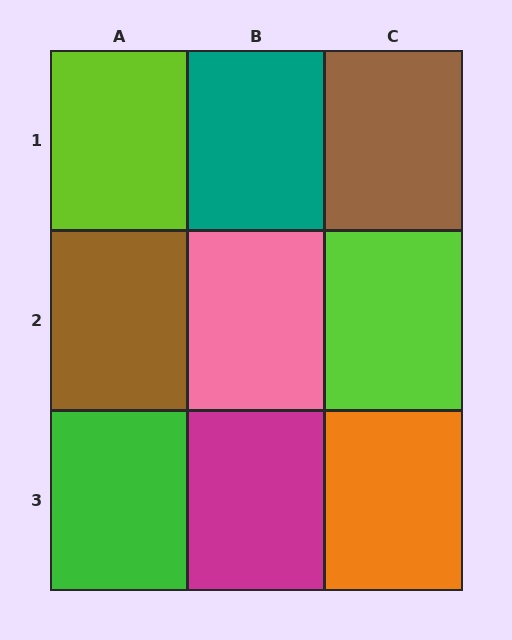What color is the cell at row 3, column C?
Orange.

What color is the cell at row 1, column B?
Teal.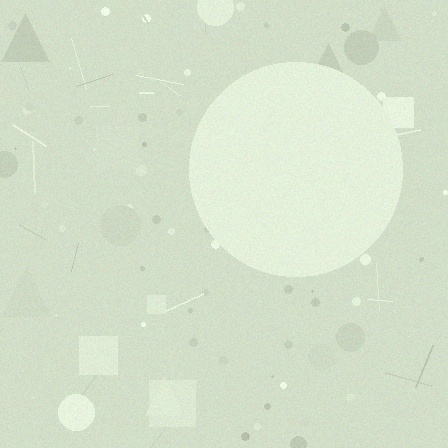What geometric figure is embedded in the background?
A circle is embedded in the background.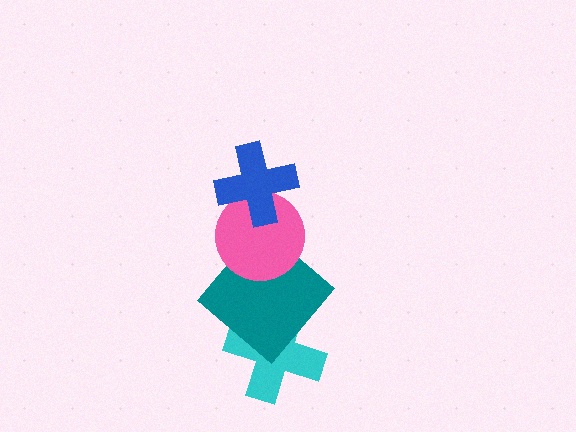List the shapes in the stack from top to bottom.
From top to bottom: the blue cross, the pink circle, the teal diamond, the cyan cross.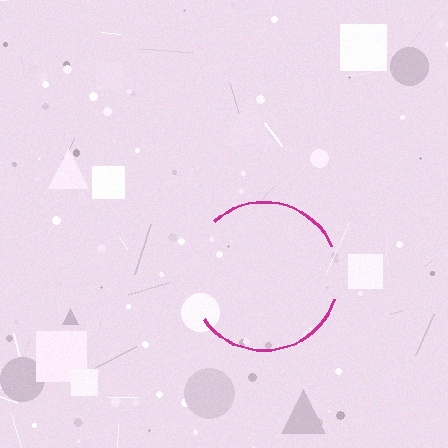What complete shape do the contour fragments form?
The contour fragments form a circle.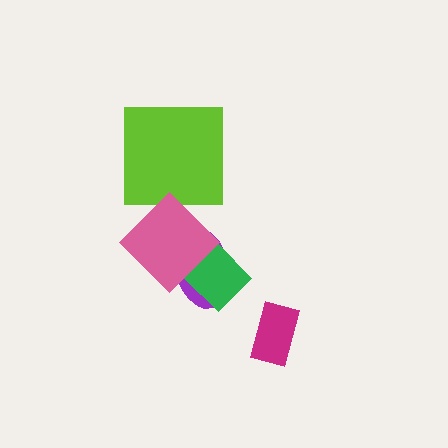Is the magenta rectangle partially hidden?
No, no other shape covers it.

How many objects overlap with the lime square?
1 object overlaps with the lime square.